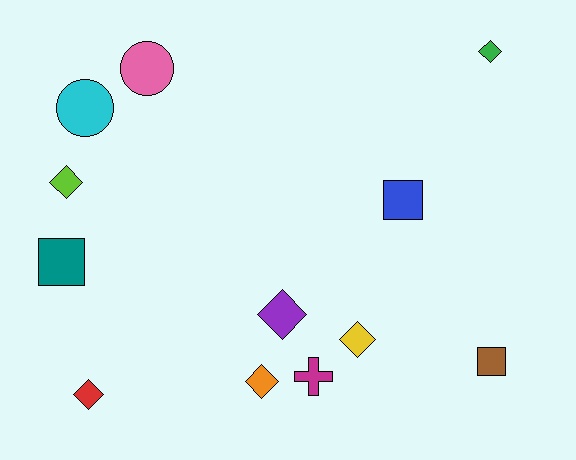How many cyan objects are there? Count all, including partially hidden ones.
There is 1 cyan object.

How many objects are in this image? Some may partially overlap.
There are 12 objects.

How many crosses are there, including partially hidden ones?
There is 1 cross.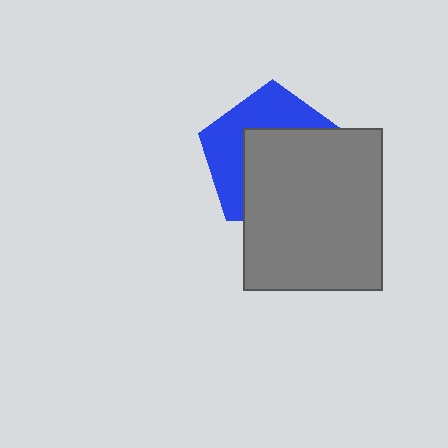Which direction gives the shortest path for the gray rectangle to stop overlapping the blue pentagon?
Moving toward the lower-right gives the shortest separation.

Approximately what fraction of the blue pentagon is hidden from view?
Roughly 58% of the blue pentagon is hidden behind the gray rectangle.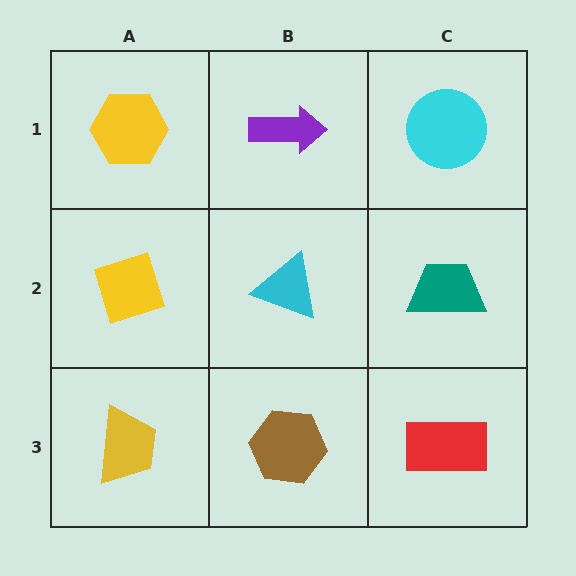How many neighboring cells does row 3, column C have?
2.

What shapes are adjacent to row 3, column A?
A yellow diamond (row 2, column A), a brown hexagon (row 3, column B).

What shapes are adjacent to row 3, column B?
A cyan triangle (row 2, column B), a yellow trapezoid (row 3, column A), a red rectangle (row 3, column C).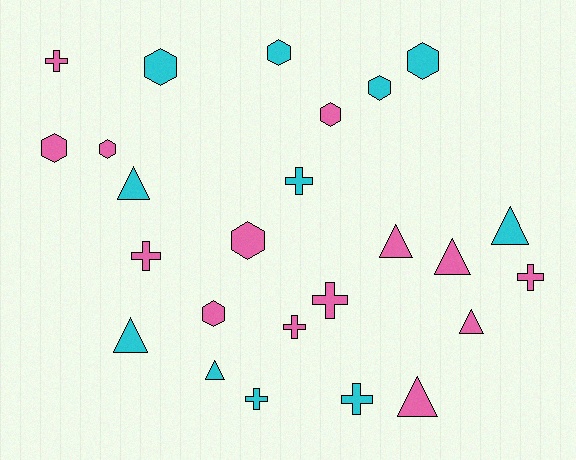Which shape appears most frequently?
Hexagon, with 9 objects.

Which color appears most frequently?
Pink, with 14 objects.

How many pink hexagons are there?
There are 5 pink hexagons.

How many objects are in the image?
There are 25 objects.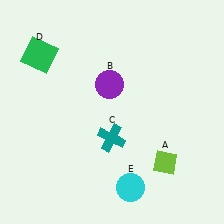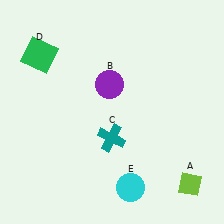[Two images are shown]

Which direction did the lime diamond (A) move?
The lime diamond (A) moved right.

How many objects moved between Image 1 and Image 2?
1 object moved between the two images.